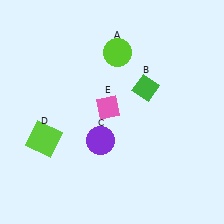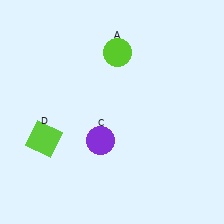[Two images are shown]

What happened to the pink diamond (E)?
The pink diamond (E) was removed in Image 2. It was in the top-left area of Image 1.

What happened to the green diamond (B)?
The green diamond (B) was removed in Image 2. It was in the top-right area of Image 1.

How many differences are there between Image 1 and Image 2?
There are 2 differences between the two images.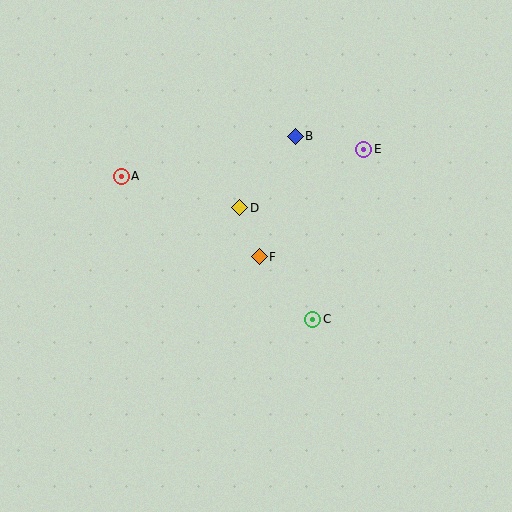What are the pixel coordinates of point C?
Point C is at (313, 319).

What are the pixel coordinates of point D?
Point D is at (240, 208).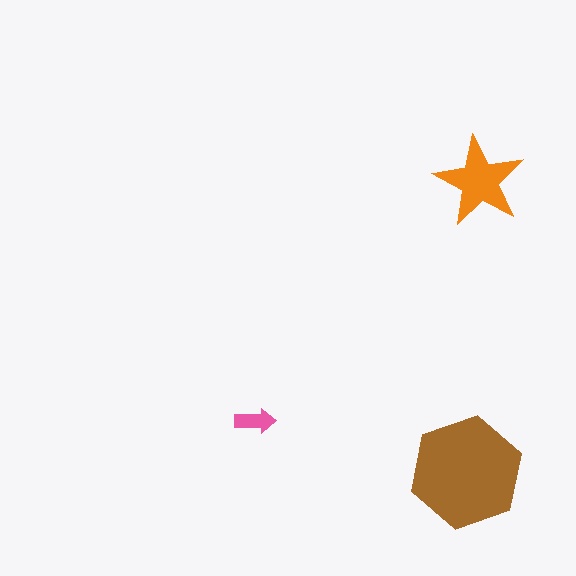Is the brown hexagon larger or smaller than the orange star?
Larger.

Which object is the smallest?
The pink arrow.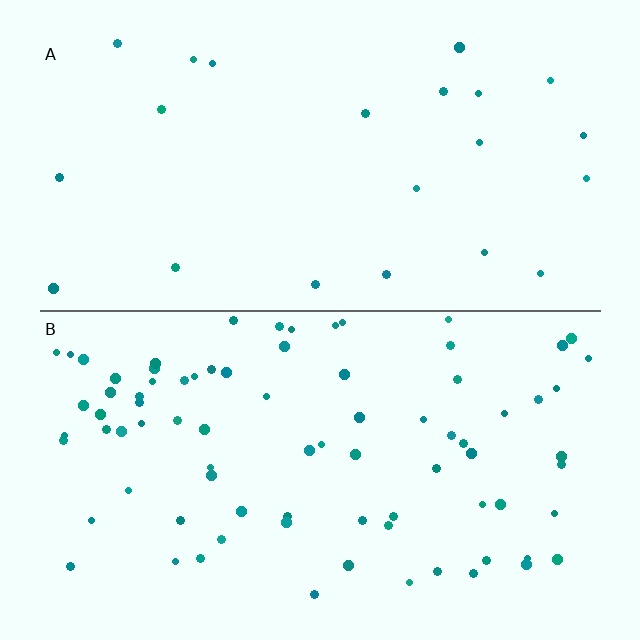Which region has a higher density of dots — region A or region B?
B (the bottom).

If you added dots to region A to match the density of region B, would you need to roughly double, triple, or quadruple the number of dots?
Approximately quadruple.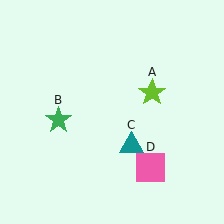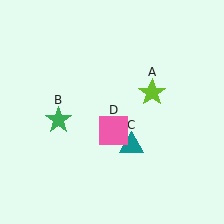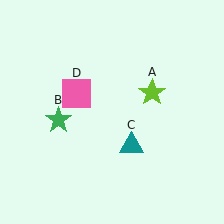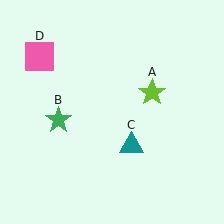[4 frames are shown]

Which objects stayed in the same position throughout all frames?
Lime star (object A) and green star (object B) and teal triangle (object C) remained stationary.